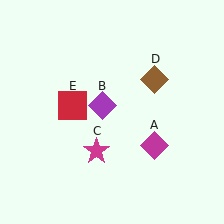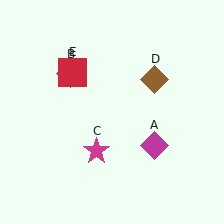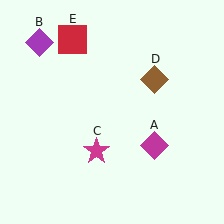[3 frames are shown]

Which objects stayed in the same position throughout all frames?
Magenta diamond (object A) and magenta star (object C) and brown diamond (object D) remained stationary.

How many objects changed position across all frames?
2 objects changed position: purple diamond (object B), red square (object E).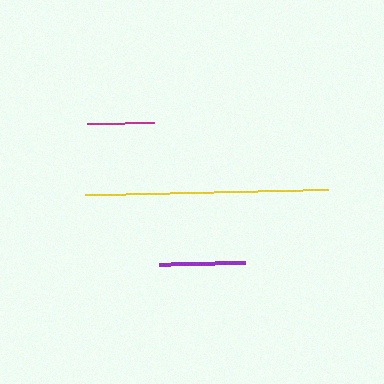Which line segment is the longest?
The yellow line is the longest at approximately 243 pixels.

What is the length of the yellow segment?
The yellow segment is approximately 243 pixels long.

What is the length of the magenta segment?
The magenta segment is approximately 67 pixels long.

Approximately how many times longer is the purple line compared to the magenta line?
The purple line is approximately 1.3 times the length of the magenta line.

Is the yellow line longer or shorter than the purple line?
The yellow line is longer than the purple line.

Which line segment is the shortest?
The magenta line is the shortest at approximately 67 pixels.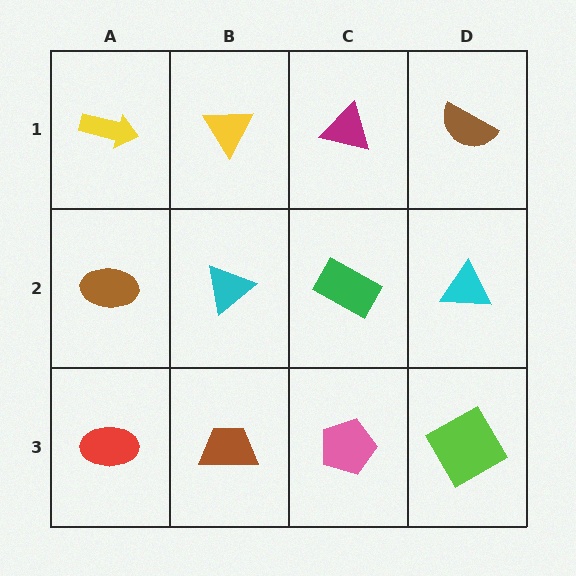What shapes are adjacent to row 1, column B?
A cyan triangle (row 2, column B), a yellow arrow (row 1, column A), a magenta triangle (row 1, column C).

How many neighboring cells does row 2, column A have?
3.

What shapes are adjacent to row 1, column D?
A cyan triangle (row 2, column D), a magenta triangle (row 1, column C).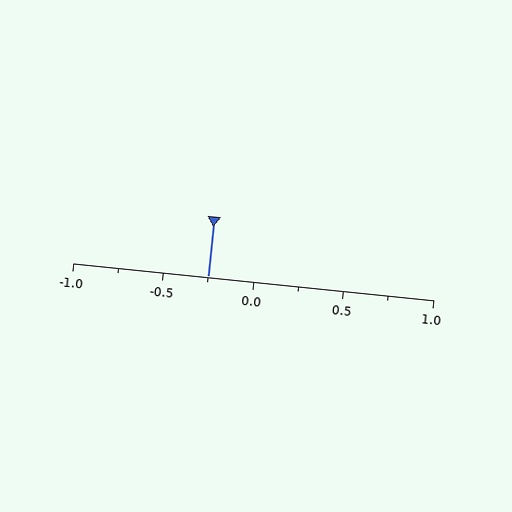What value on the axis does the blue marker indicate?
The marker indicates approximately -0.25.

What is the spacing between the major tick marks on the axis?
The major ticks are spaced 0.5 apart.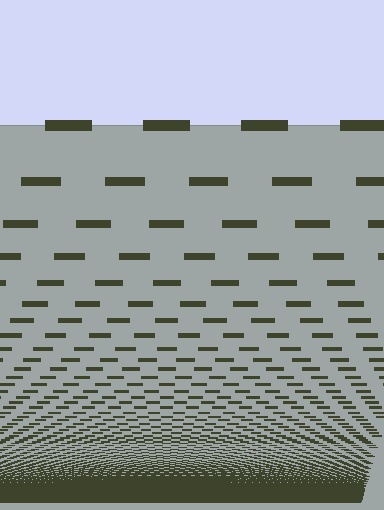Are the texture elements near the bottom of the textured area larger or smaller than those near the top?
Smaller. The gradient is inverted — elements near the bottom are smaller and denser.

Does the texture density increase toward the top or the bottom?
Density increases toward the bottom.